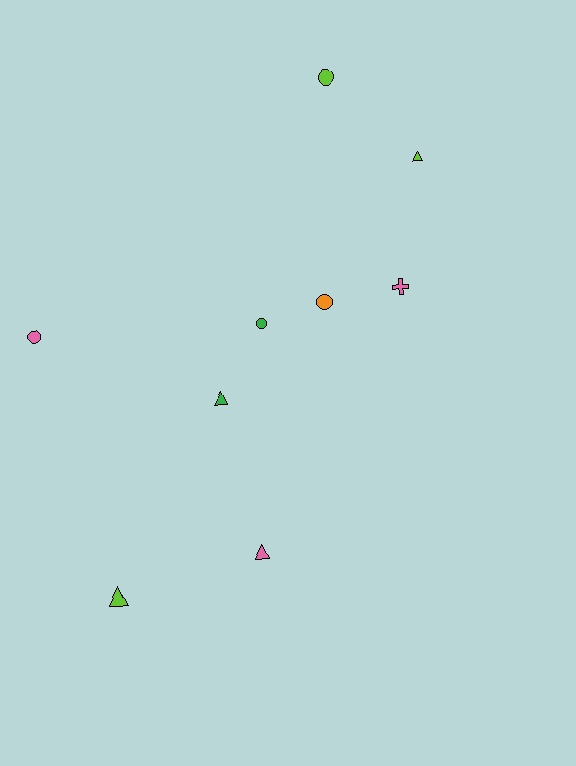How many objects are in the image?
There are 9 objects.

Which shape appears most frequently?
Circle, with 4 objects.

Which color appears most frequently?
Lime, with 3 objects.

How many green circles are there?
There is 1 green circle.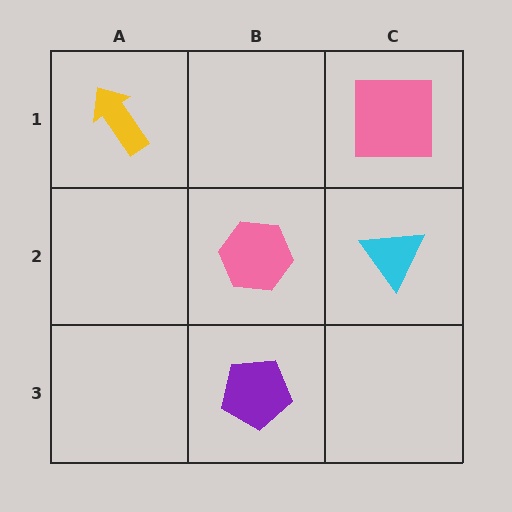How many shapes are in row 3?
1 shape.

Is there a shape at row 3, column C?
No, that cell is empty.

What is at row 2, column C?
A cyan triangle.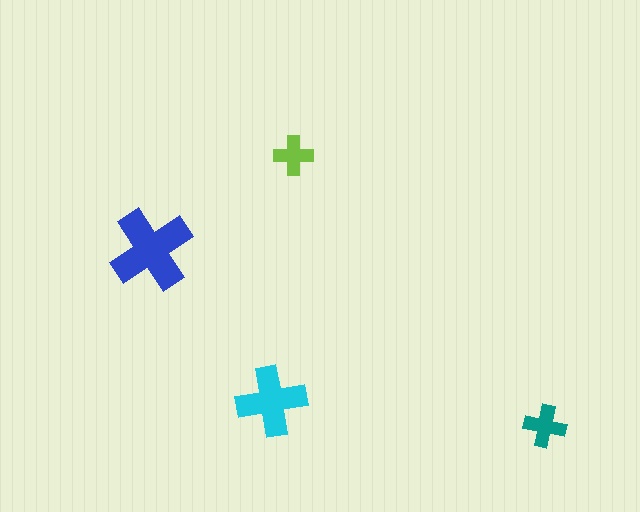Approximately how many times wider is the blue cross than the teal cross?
About 2 times wider.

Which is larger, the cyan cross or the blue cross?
The blue one.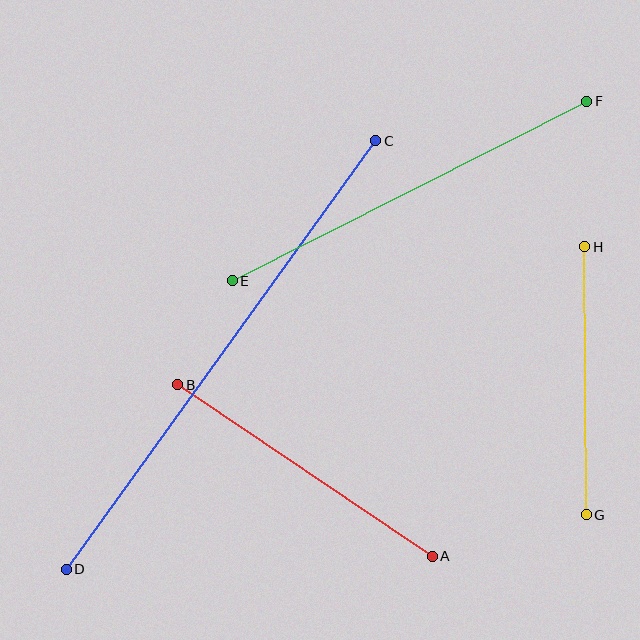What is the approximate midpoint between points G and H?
The midpoint is at approximately (585, 381) pixels.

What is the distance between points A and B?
The distance is approximately 307 pixels.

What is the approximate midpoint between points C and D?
The midpoint is at approximately (221, 355) pixels.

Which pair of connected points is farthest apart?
Points C and D are farthest apart.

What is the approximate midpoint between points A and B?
The midpoint is at approximately (305, 470) pixels.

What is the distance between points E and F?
The distance is approximately 397 pixels.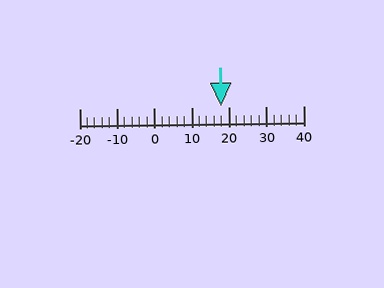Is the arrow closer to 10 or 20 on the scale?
The arrow is closer to 20.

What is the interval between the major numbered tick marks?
The major tick marks are spaced 10 units apart.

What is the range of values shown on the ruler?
The ruler shows values from -20 to 40.